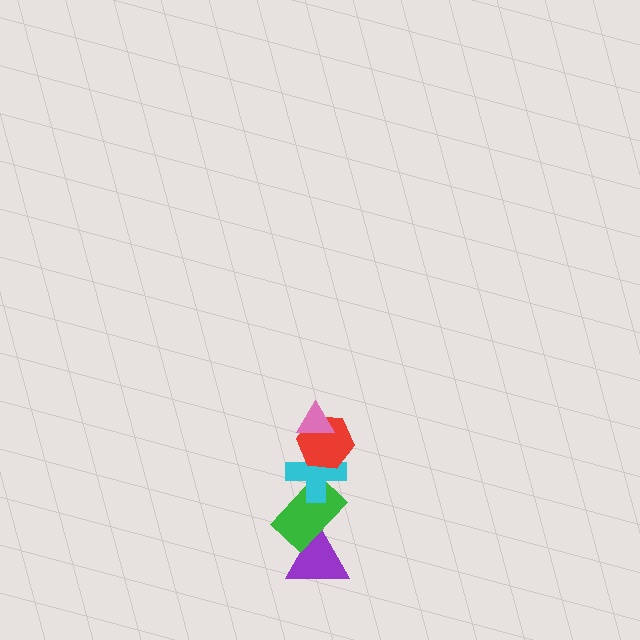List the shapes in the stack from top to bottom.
From top to bottom: the pink triangle, the red hexagon, the cyan cross, the green rectangle, the purple triangle.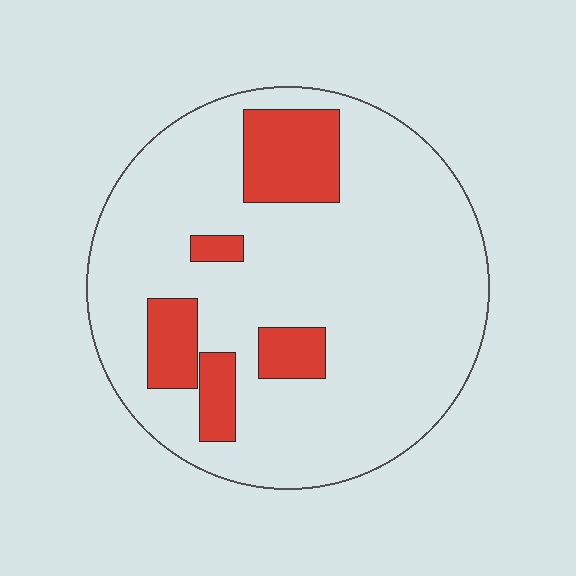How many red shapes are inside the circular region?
5.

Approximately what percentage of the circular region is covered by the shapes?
Approximately 15%.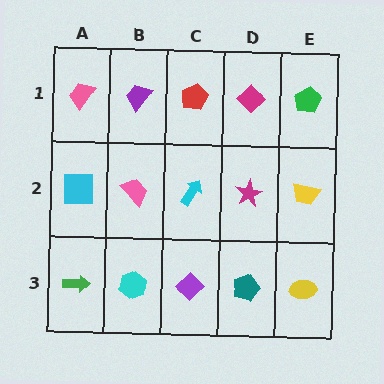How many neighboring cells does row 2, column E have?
3.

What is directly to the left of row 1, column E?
A magenta diamond.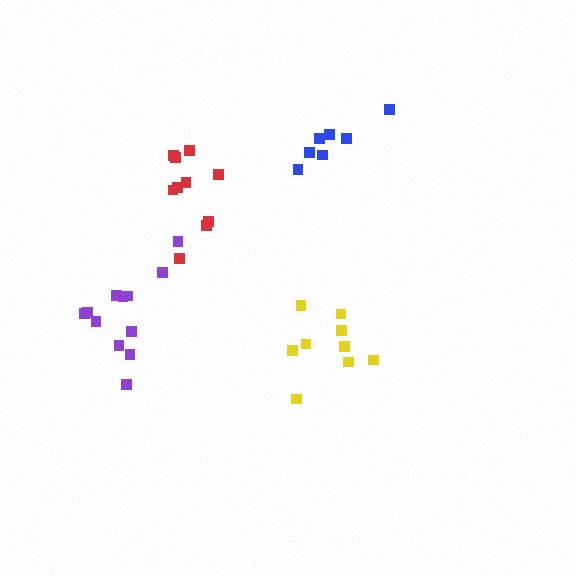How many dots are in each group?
Group 1: 9 dots, Group 2: 10 dots, Group 3: 7 dots, Group 4: 12 dots (38 total).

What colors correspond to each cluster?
The clusters are colored: yellow, red, blue, purple.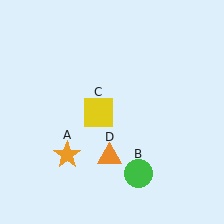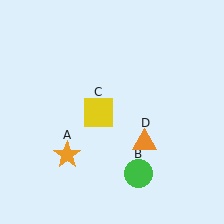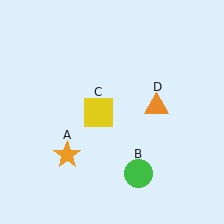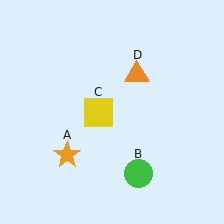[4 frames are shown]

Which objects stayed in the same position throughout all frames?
Orange star (object A) and green circle (object B) and yellow square (object C) remained stationary.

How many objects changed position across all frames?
1 object changed position: orange triangle (object D).